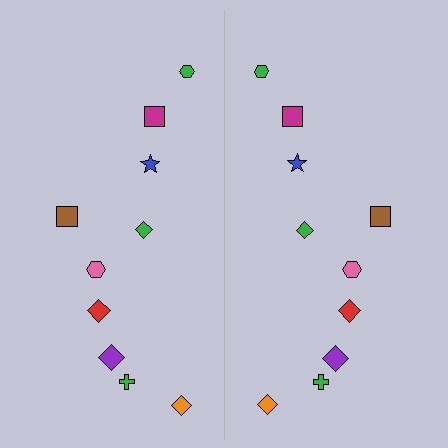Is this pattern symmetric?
Yes, this pattern has bilateral (reflection) symmetry.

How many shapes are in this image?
There are 20 shapes in this image.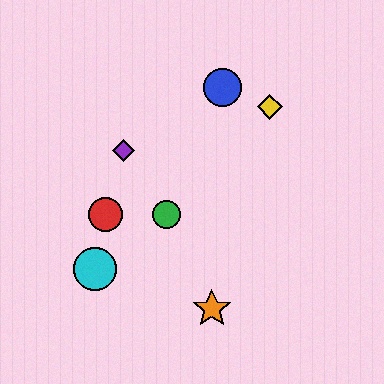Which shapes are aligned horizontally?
The red circle, the green circle are aligned horizontally.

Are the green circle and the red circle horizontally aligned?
Yes, both are at y≈215.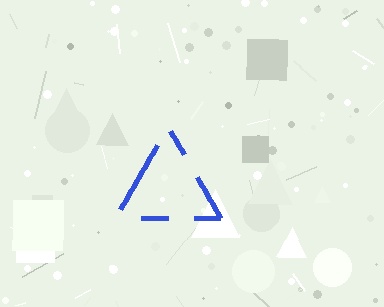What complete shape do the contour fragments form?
The contour fragments form a triangle.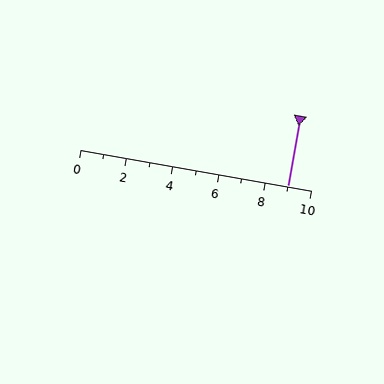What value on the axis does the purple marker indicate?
The marker indicates approximately 9.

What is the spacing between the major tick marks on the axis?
The major ticks are spaced 2 apart.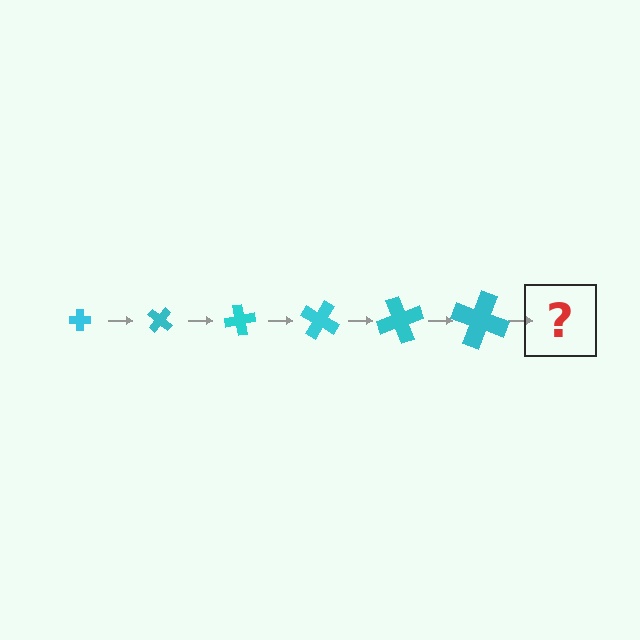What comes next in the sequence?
The next element should be a cross, larger than the previous one and rotated 240 degrees from the start.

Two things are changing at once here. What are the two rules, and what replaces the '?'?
The two rules are that the cross grows larger each step and it rotates 40 degrees each step. The '?' should be a cross, larger than the previous one and rotated 240 degrees from the start.